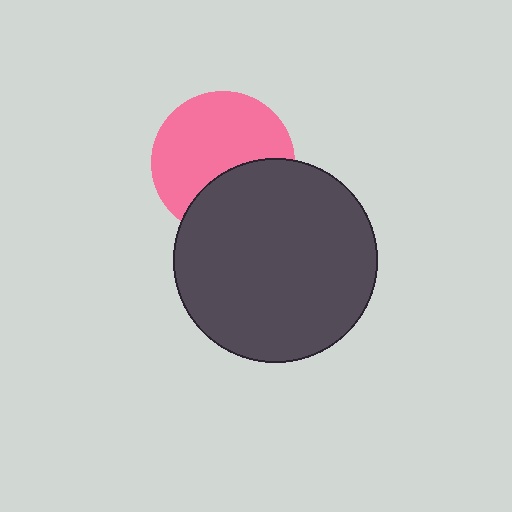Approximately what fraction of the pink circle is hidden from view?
Roughly 36% of the pink circle is hidden behind the dark gray circle.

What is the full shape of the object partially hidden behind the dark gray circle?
The partially hidden object is a pink circle.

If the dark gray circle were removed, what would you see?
You would see the complete pink circle.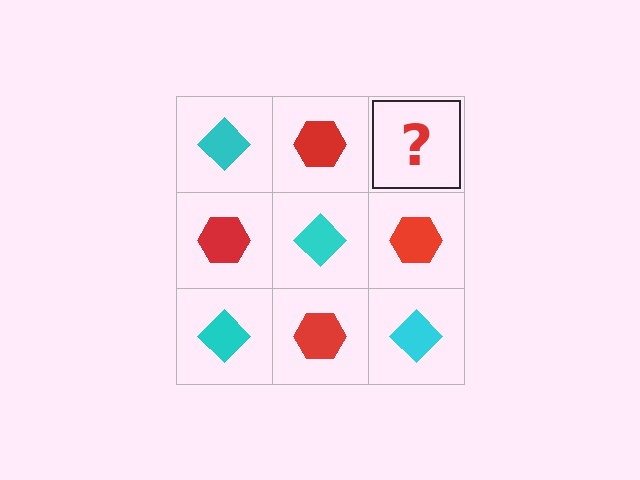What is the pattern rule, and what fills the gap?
The rule is that it alternates cyan diamond and red hexagon in a checkerboard pattern. The gap should be filled with a cyan diamond.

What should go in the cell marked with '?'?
The missing cell should contain a cyan diamond.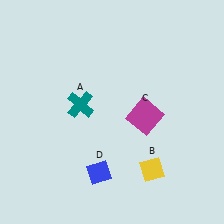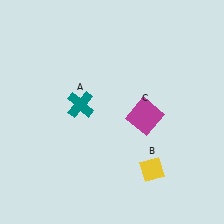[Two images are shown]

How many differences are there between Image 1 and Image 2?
There is 1 difference between the two images.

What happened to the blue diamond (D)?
The blue diamond (D) was removed in Image 2. It was in the bottom-left area of Image 1.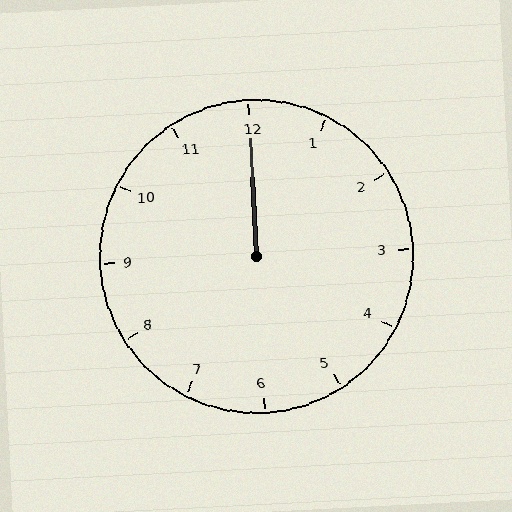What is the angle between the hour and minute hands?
Approximately 0 degrees.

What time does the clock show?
12:00.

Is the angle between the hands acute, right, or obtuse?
It is acute.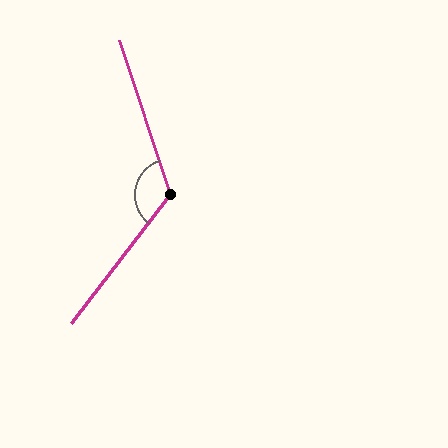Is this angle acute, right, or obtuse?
It is obtuse.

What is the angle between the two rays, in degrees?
Approximately 124 degrees.